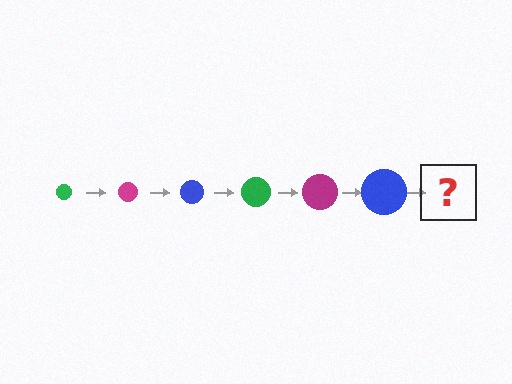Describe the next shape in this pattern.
It should be a green circle, larger than the previous one.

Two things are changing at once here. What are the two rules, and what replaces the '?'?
The two rules are that the circle grows larger each step and the color cycles through green, magenta, and blue. The '?' should be a green circle, larger than the previous one.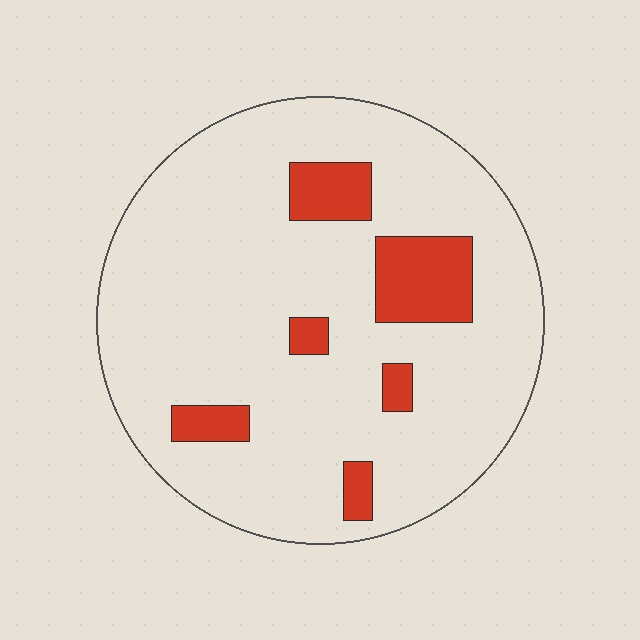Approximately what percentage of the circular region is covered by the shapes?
Approximately 15%.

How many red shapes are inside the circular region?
6.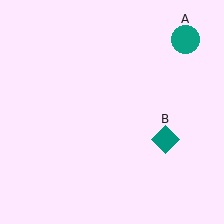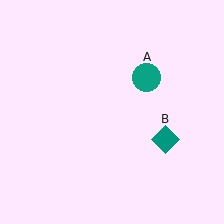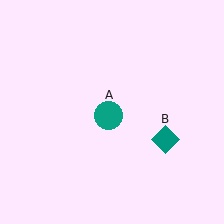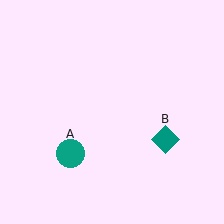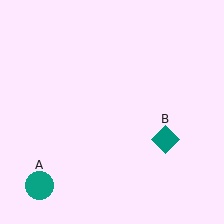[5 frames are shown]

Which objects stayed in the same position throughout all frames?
Teal diamond (object B) remained stationary.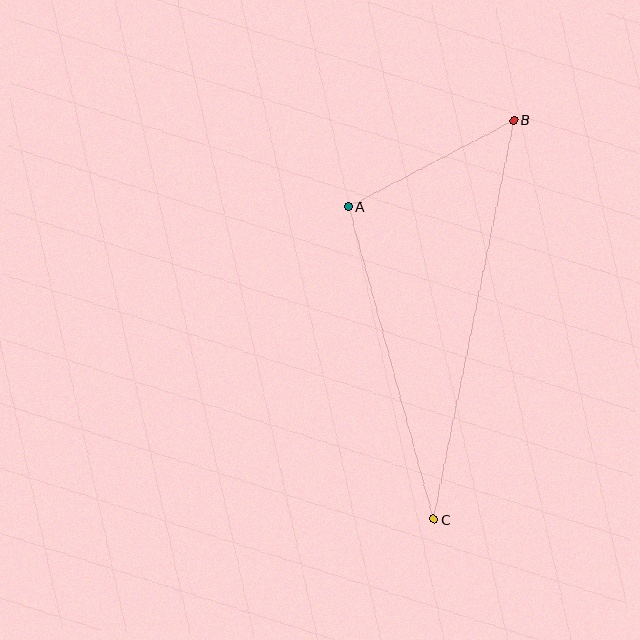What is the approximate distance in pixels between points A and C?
The distance between A and C is approximately 324 pixels.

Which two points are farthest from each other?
Points B and C are farthest from each other.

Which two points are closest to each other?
Points A and B are closest to each other.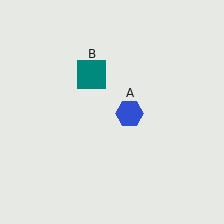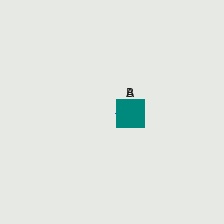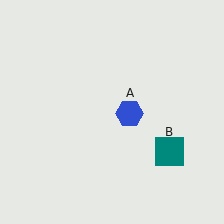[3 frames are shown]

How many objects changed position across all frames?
1 object changed position: teal square (object B).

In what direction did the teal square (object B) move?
The teal square (object B) moved down and to the right.